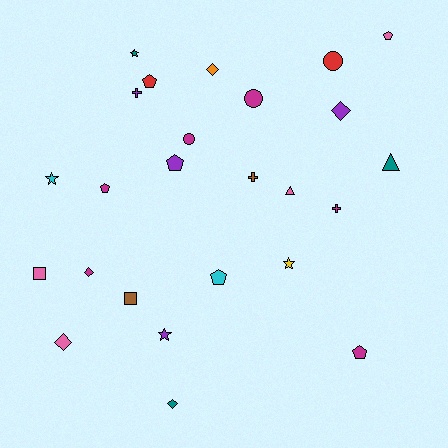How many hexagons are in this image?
There are no hexagons.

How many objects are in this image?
There are 25 objects.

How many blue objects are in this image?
There are no blue objects.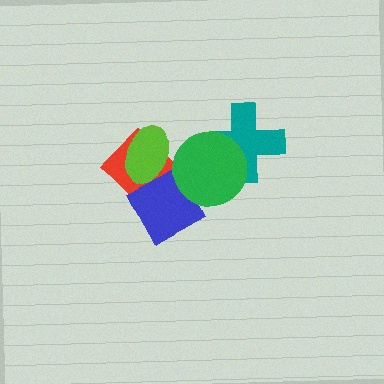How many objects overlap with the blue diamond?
3 objects overlap with the blue diamond.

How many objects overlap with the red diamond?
2 objects overlap with the red diamond.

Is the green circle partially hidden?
No, no other shape covers it.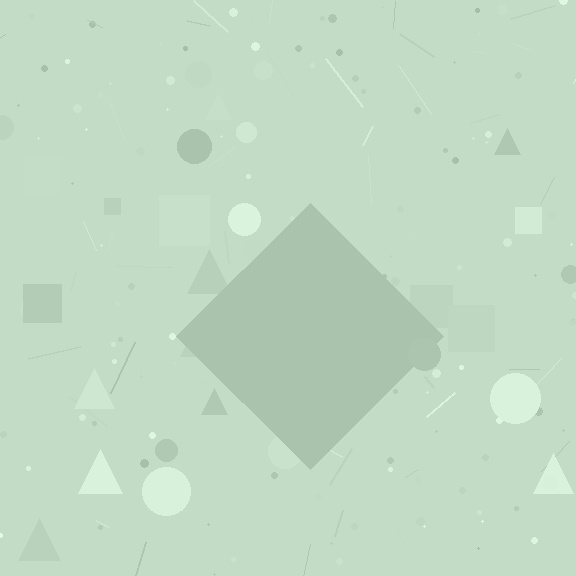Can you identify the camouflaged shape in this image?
The camouflaged shape is a diamond.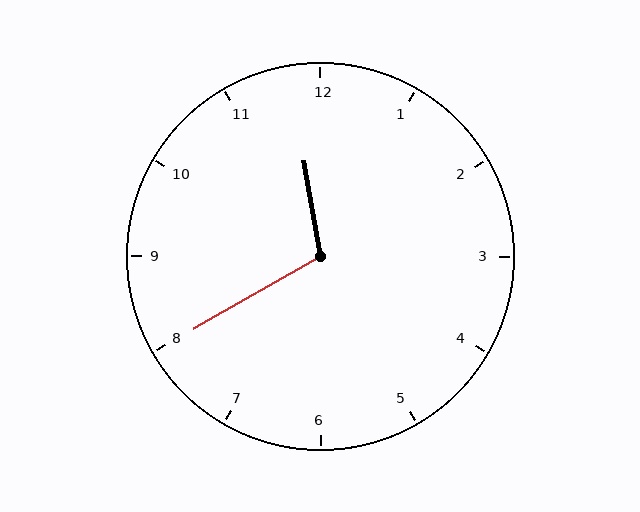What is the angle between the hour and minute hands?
Approximately 110 degrees.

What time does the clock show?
11:40.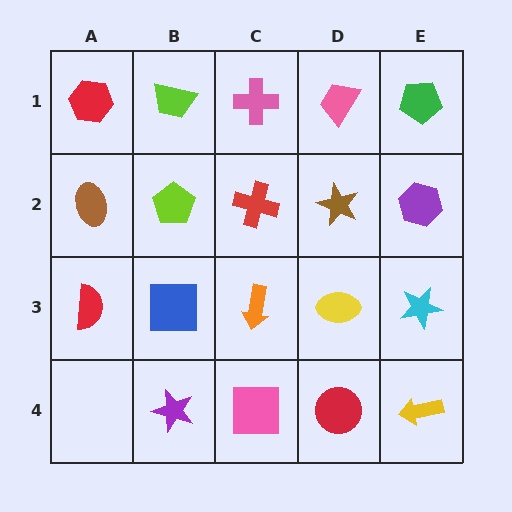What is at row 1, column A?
A red hexagon.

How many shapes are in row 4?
4 shapes.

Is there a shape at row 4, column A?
No, that cell is empty.